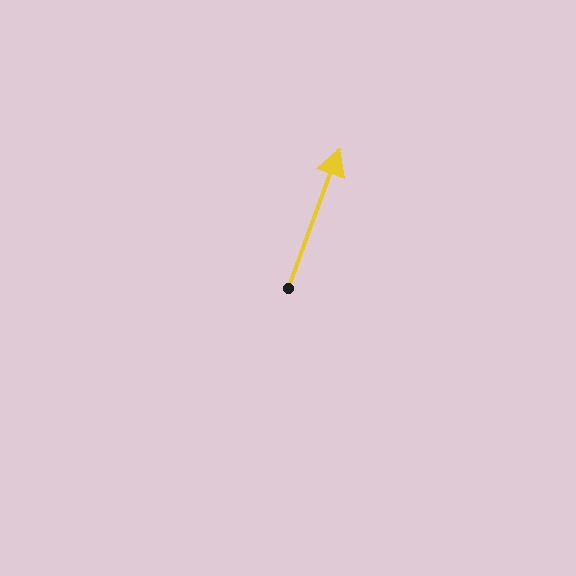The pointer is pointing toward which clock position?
Roughly 1 o'clock.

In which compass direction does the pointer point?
North.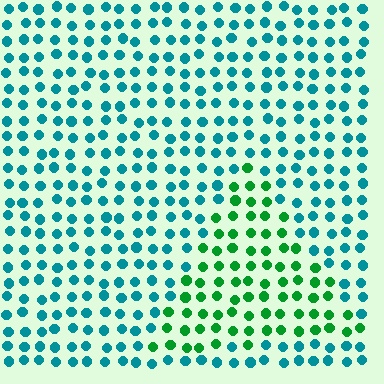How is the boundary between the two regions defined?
The boundary is defined purely by a slight shift in hue (about 49 degrees). Spacing, size, and orientation are identical on both sides.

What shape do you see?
I see a triangle.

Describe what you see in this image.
The image is filled with small teal elements in a uniform arrangement. A triangle-shaped region is visible where the elements are tinted to a slightly different hue, forming a subtle color boundary.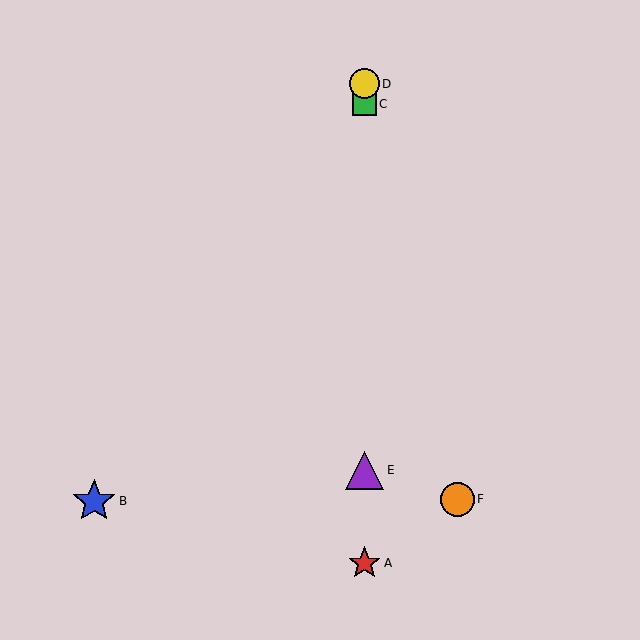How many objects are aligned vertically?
4 objects (A, C, D, E) are aligned vertically.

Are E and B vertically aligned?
No, E is at x≈364 and B is at x≈94.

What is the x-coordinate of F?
Object F is at x≈457.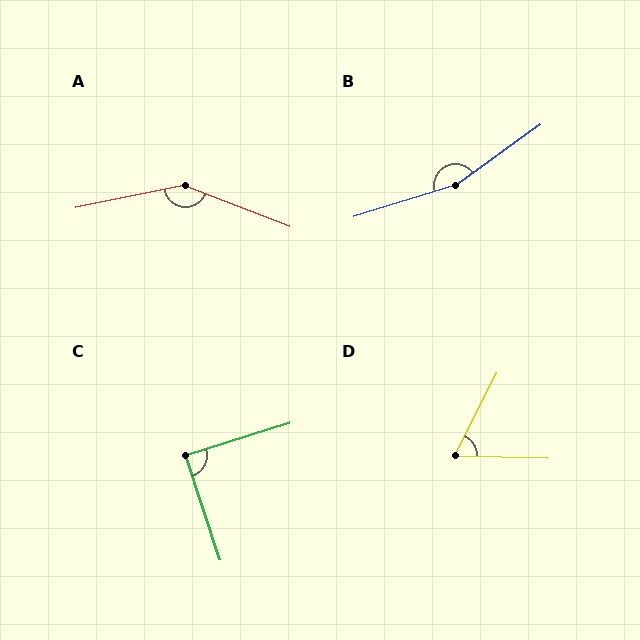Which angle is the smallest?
D, at approximately 65 degrees.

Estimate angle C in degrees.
Approximately 89 degrees.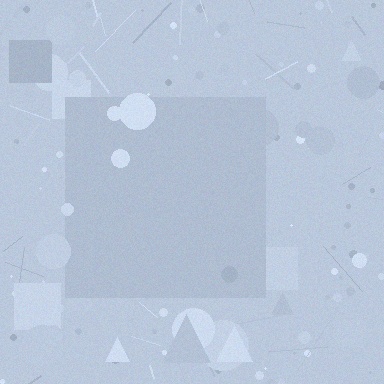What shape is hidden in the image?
A square is hidden in the image.